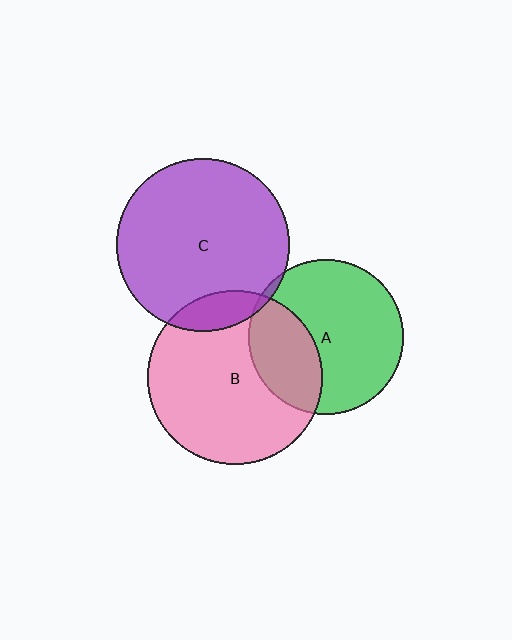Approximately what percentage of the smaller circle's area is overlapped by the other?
Approximately 30%.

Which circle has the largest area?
Circle B (pink).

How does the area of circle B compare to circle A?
Approximately 1.3 times.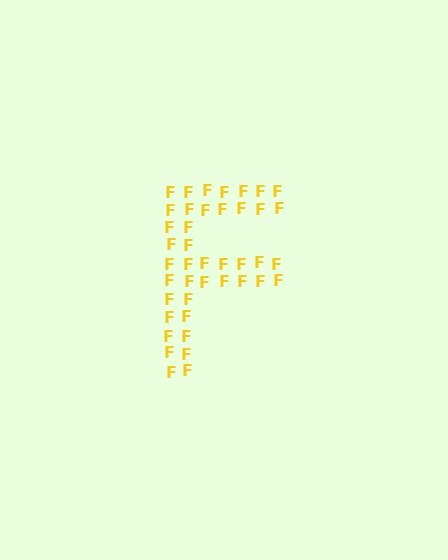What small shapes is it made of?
It is made of small letter F's.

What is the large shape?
The large shape is the letter F.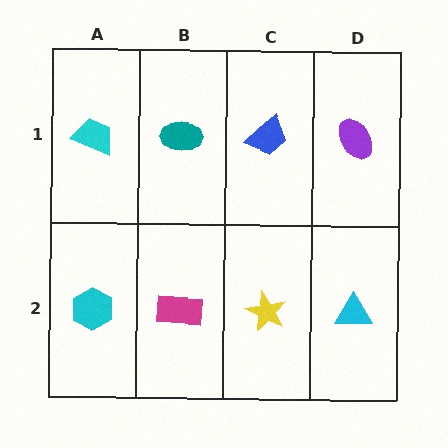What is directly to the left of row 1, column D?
A blue trapezoid.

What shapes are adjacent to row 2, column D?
A purple ellipse (row 1, column D), a yellow star (row 2, column C).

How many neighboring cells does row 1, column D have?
2.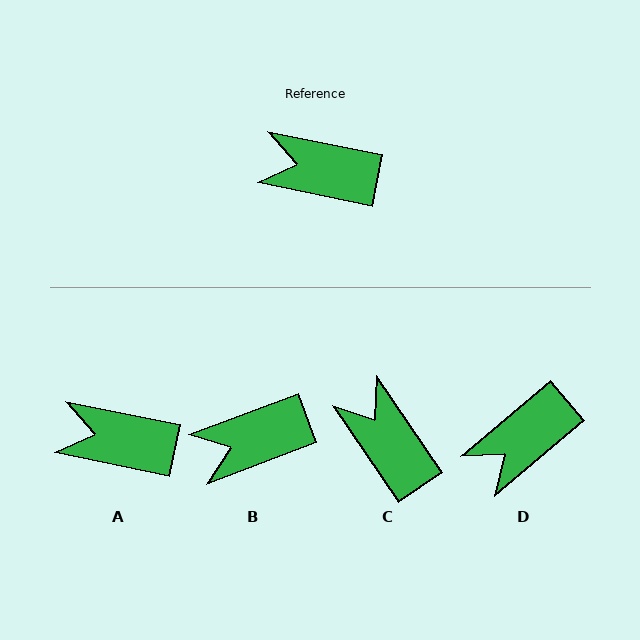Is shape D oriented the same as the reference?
No, it is off by about 52 degrees.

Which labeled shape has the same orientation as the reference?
A.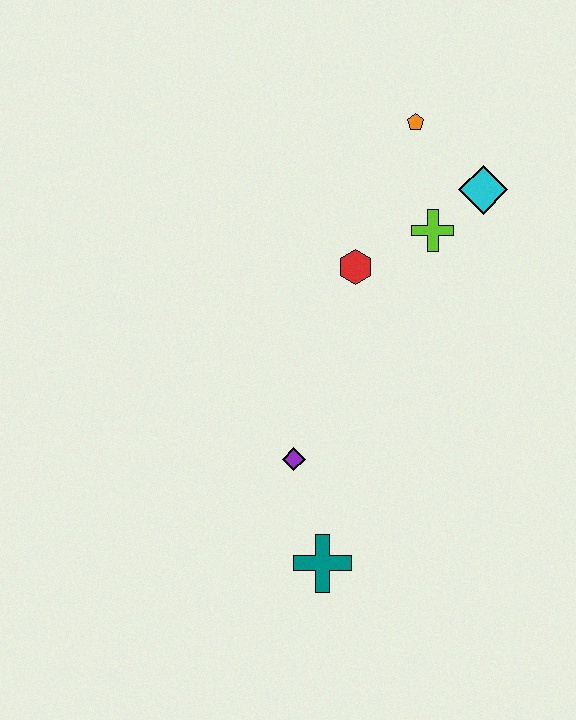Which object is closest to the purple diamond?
The teal cross is closest to the purple diamond.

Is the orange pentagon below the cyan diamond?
No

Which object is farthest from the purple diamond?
The orange pentagon is farthest from the purple diamond.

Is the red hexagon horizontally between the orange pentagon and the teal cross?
Yes